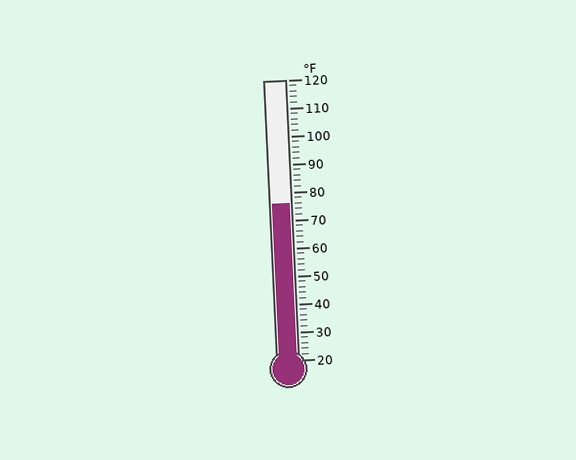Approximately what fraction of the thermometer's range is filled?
The thermometer is filled to approximately 55% of its range.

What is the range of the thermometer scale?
The thermometer scale ranges from 20°F to 120°F.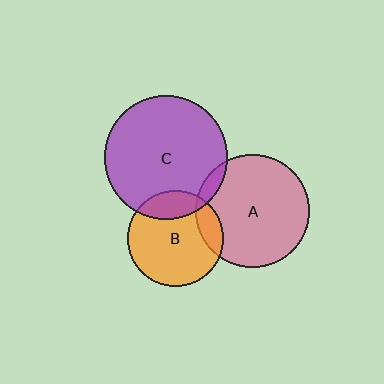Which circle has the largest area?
Circle C (purple).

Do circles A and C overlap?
Yes.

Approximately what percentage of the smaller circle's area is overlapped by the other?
Approximately 5%.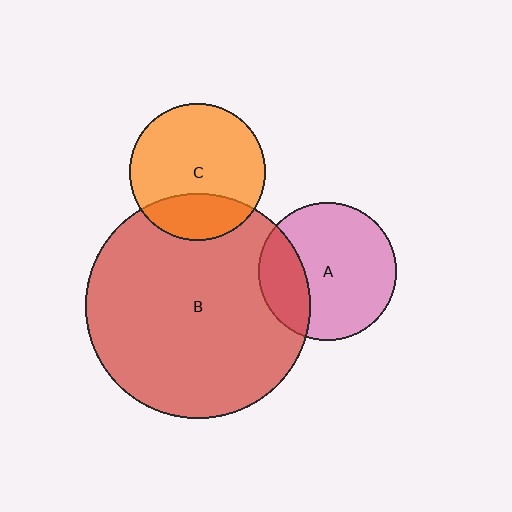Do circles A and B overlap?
Yes.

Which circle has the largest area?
Circle B (red).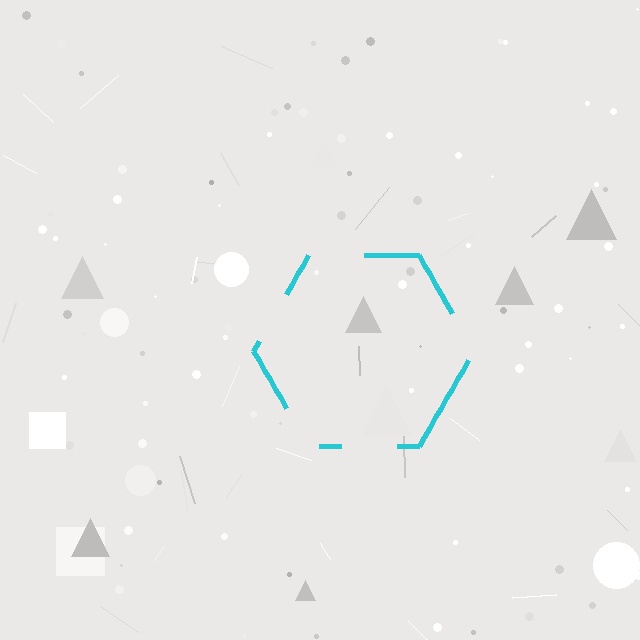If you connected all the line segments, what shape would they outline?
They would outline a hexagon.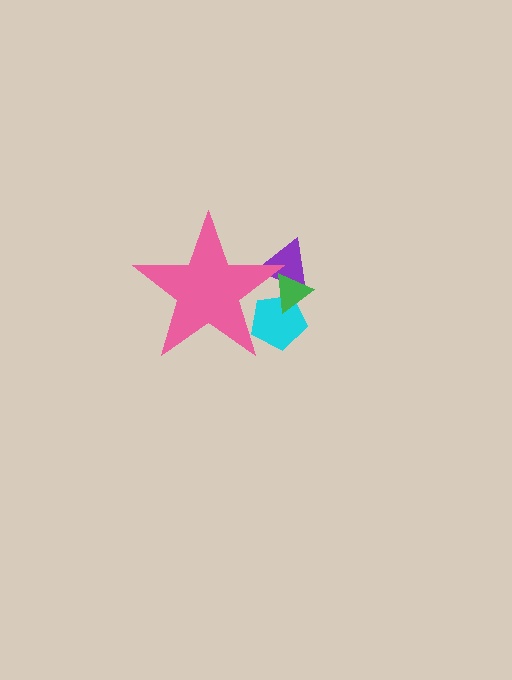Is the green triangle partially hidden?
Yes, the green triangle is partially hidden behind the pink star.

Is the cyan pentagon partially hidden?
Yes, the cyan pentagon is partially hidden behind the pink star.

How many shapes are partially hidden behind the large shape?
3 shapes are partially hidden.